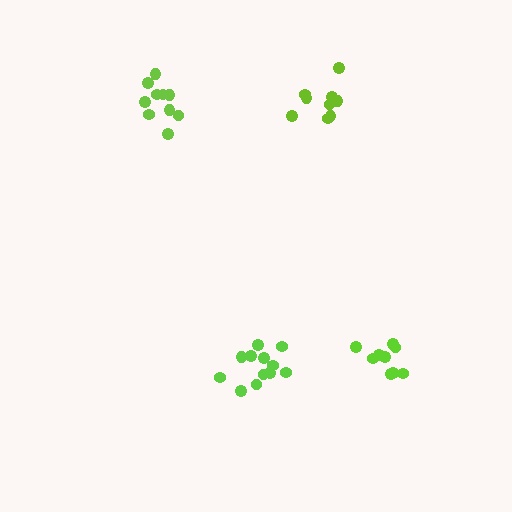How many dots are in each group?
Group 1: 9 dots, Group 2: 10 dots, Group 3: 12 dots, Group 4: 9 dots (40 total).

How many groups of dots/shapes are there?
There are 4 groups.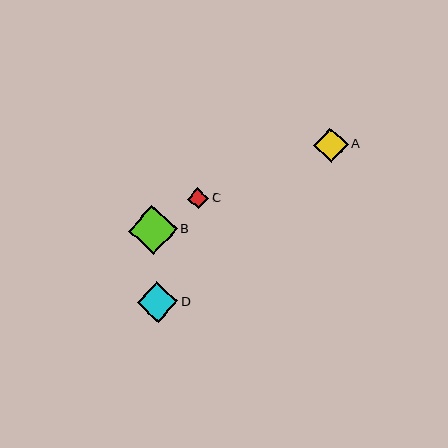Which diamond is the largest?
Diamond B is the largest with a size of approximately 49 pixels.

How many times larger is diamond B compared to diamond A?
Diamond B is approximately 1.4 times the size of diamond A.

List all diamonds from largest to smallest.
From largest to smallest: B, D, A, C.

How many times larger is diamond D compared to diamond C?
Diamond D is approximately 1.9 times the size of diamond C.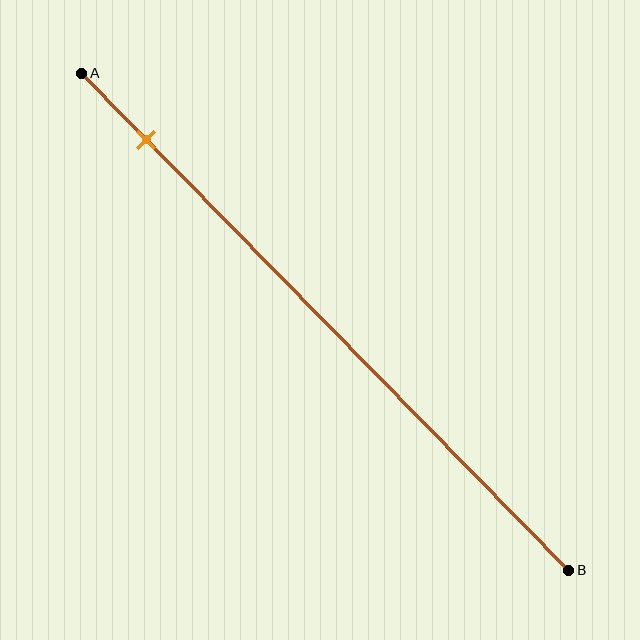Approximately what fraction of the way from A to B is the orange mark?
The orange mark is approximately 15% of the way from A to B.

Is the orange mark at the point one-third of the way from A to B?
No, the mark is at about 15% from A, not at the 33% one-third point.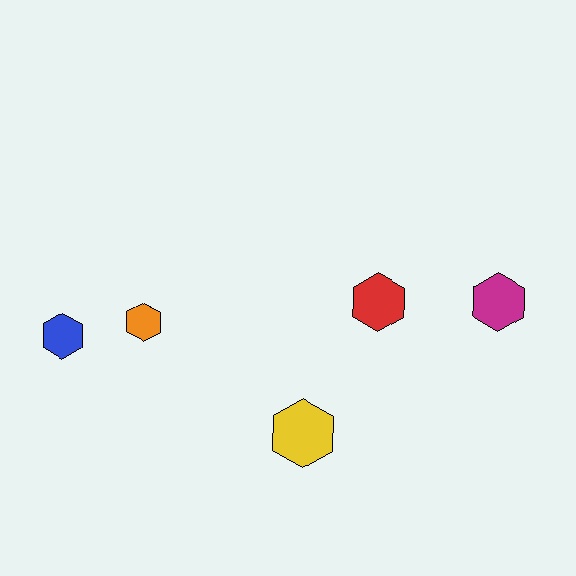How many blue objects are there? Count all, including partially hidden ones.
There is 1 blue object.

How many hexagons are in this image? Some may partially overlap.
There are 5 hexagons.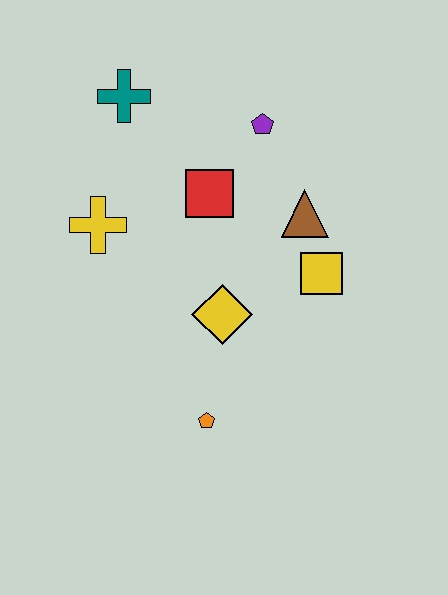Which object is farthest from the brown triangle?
The orange pentagon is farthest from the brown triangle.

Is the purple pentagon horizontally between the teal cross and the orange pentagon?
No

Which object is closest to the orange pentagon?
The yellow diamond is closest to the orange pentagon.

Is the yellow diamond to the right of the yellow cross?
Yes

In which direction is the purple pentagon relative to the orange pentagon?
The purple pentagon is above the orange pentagon.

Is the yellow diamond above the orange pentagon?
Yes